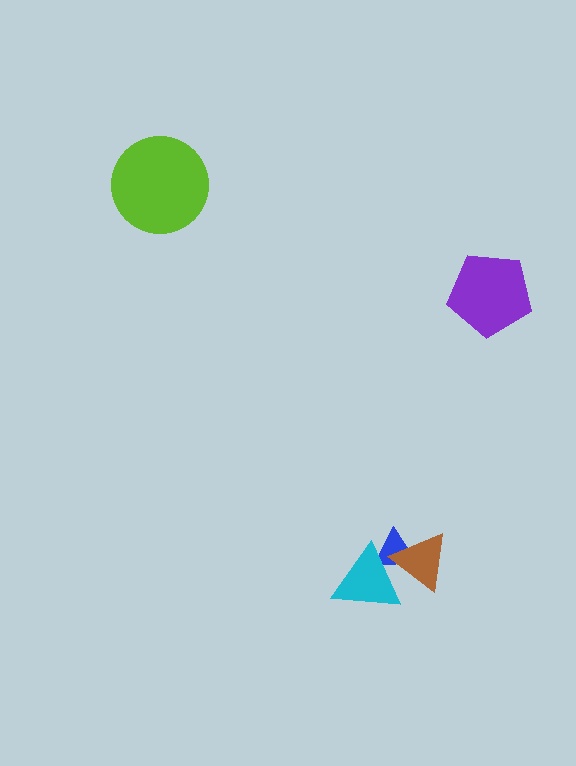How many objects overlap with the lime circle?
0 objects overlap with the lime circle.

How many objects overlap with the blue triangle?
2 objects overlap with the blue triangle.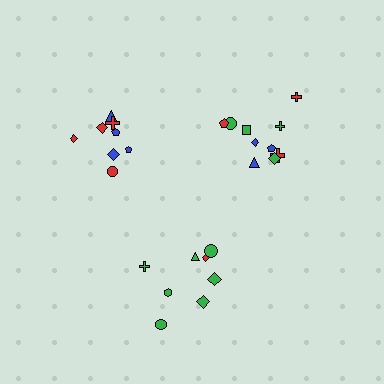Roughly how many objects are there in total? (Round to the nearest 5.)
Roughly 25 objects in total.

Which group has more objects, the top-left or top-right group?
The top-right group.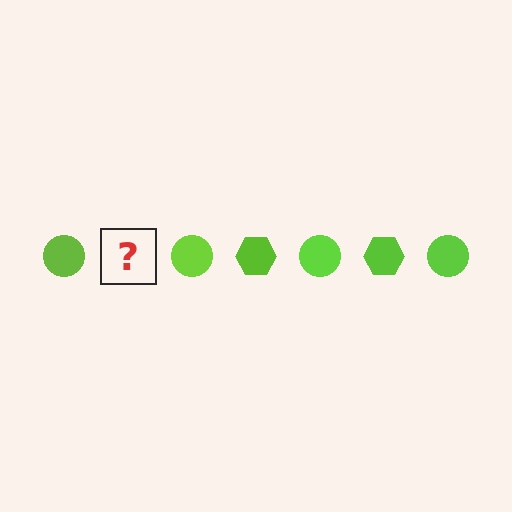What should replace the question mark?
The question mark should be replaced with a lime hexagon.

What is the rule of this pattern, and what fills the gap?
The rule is that the pattern cycles through circle, hexagon shapes in lime. The gap should be filled with a lime hexagon.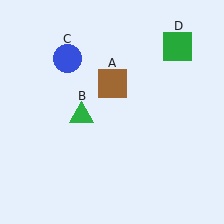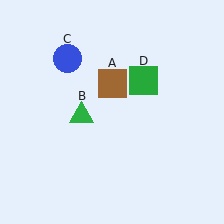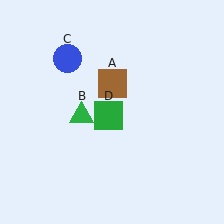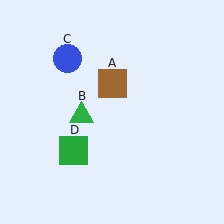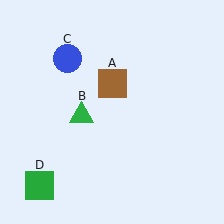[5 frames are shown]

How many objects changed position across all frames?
1 object changed position: green square (object D).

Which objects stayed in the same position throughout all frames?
Brown square (object A) and green triangle (object B) and blue circle (object C) remained stationary.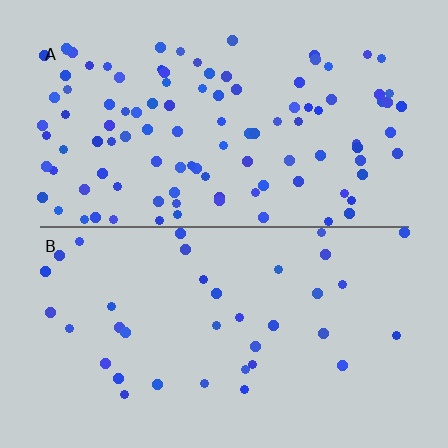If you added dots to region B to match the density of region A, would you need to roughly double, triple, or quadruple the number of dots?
Approximately triple.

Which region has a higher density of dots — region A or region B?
A (the top).